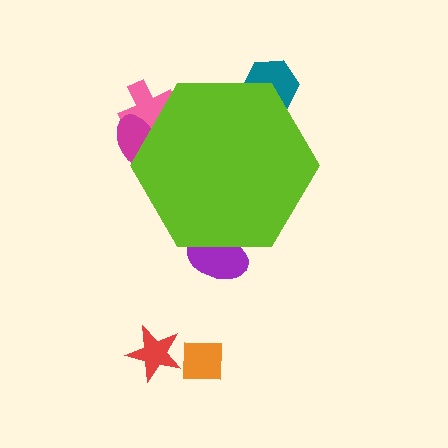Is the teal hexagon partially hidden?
Yes, the teal hexagon is partially hidden behind the lime hexagon.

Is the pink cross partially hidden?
Yes, the pink cross is partially hidden behind the lime hexagon.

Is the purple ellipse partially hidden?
Yes, the purple ellipse is partially hidden behind the lime hexagon.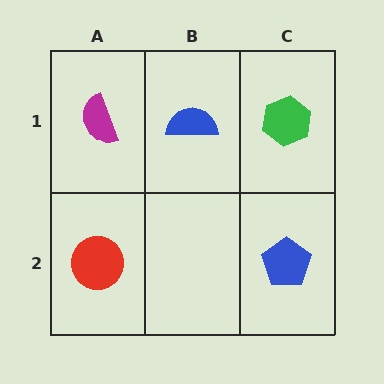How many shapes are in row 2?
2 shapes.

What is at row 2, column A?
A red circle.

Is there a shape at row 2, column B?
No, that cell is empty.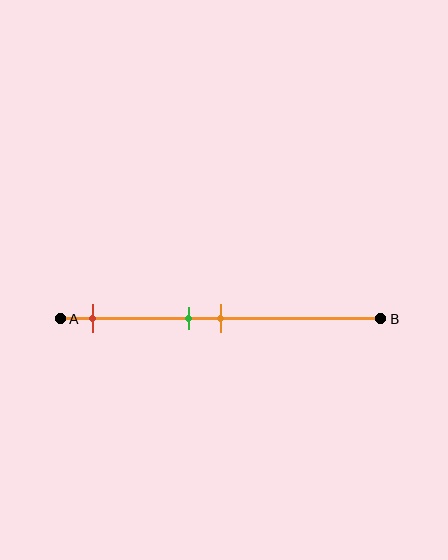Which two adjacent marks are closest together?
The green and orange marks are the closest adjacent pair.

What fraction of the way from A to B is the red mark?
The red mark is approximately 10% (0.1) of the way from A to B.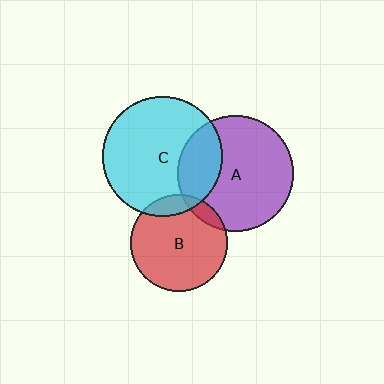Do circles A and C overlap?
Yes.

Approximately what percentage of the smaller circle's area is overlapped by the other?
Approximately 25%.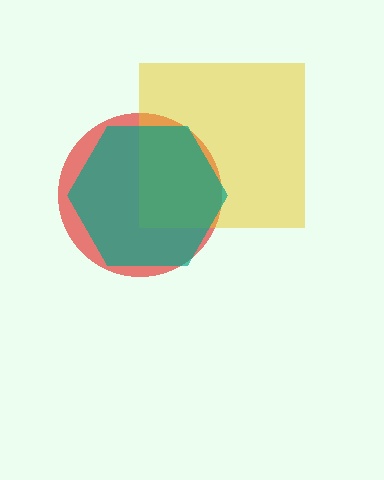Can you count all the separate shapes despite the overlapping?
Yes, there are 3 separate shapes.